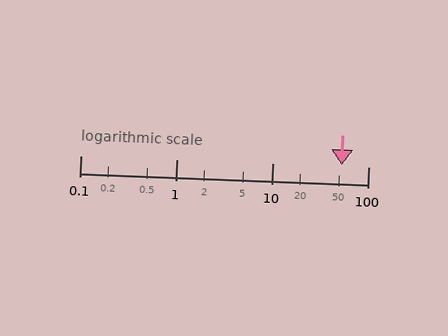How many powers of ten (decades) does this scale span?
The scale spans 3 decades, from 0.1 to 100.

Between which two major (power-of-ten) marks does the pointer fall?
The pointer is between 10 and 100.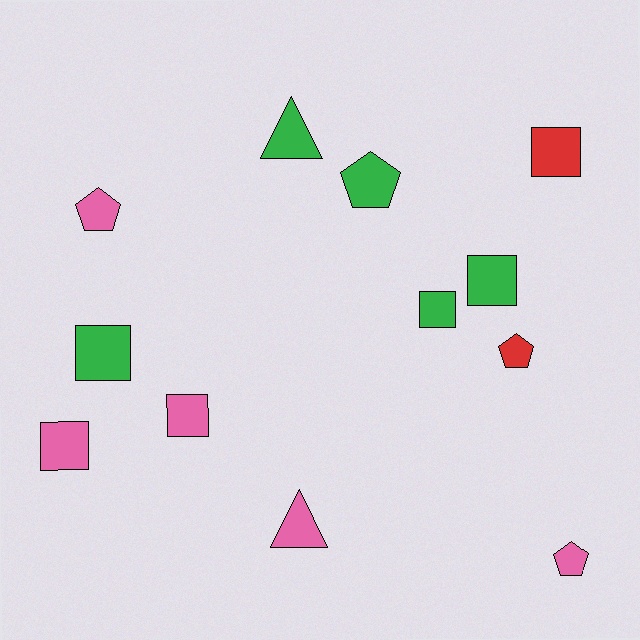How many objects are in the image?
There are 12 objects.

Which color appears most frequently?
Pink, with 5 objects.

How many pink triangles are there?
There is 1 pink triangle.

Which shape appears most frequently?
Square, with 6 objects.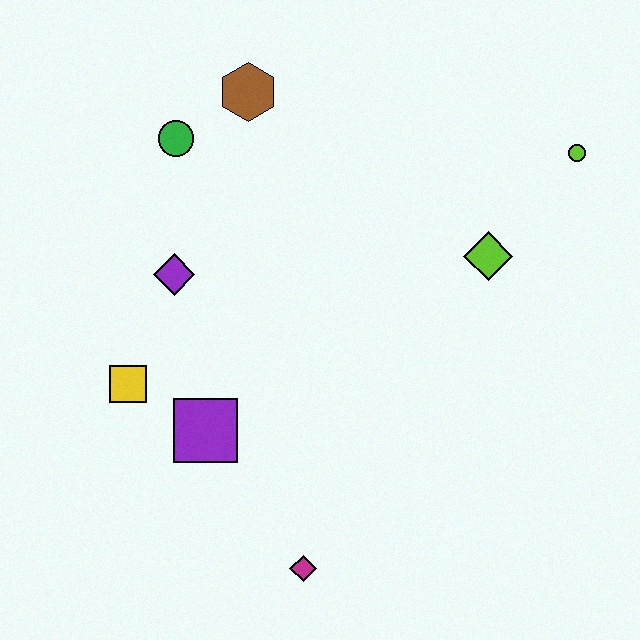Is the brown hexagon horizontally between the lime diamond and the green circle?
Yes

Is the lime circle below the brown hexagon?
Yes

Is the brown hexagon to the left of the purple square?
No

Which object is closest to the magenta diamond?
The purple square is closest to the magenta diamond.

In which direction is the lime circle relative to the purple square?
The lime circle is to the right of the purple square.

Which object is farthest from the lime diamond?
The yellow square is farthest from the lime diamond.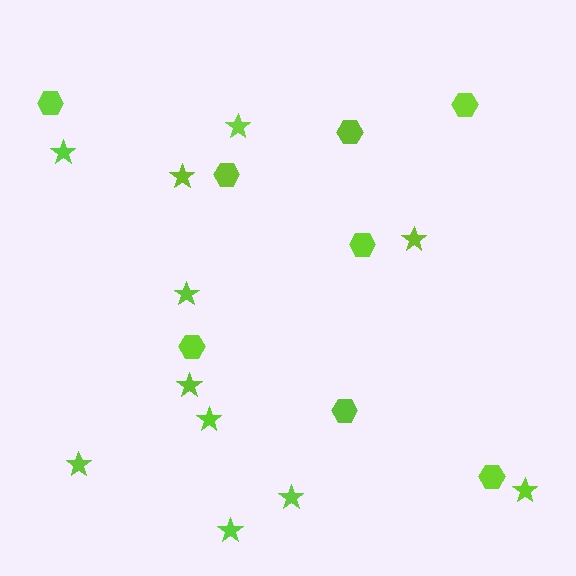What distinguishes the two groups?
There are 2 groups: one group of stars (11) and one group of hexagons (8).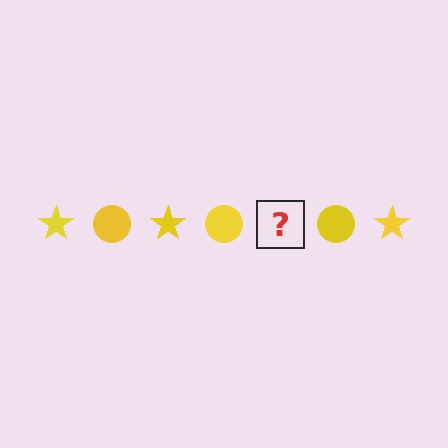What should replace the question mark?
The question mark should be replaced with a yellow star.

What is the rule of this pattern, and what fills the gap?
The rule is that the pattern cycles through star, circle shapes in yellow. The gap should be filled with a yellow star.